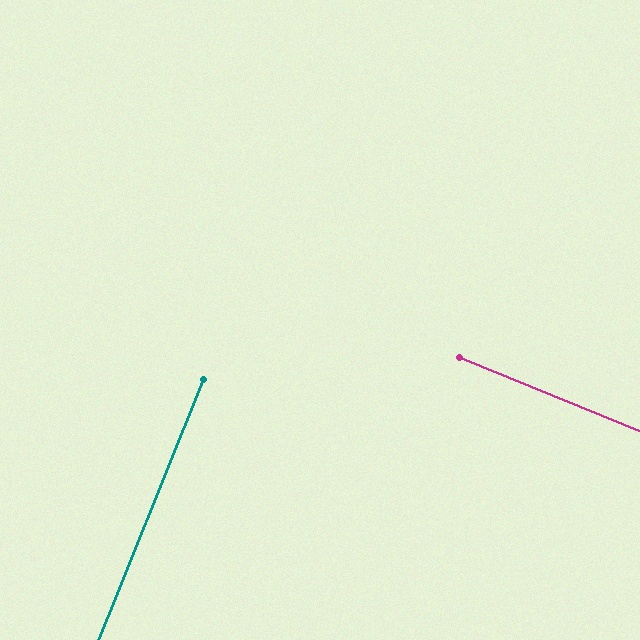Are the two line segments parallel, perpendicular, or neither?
Perpendicular — they meet at approximately 90°.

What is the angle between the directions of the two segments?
Approximately 90 degrees.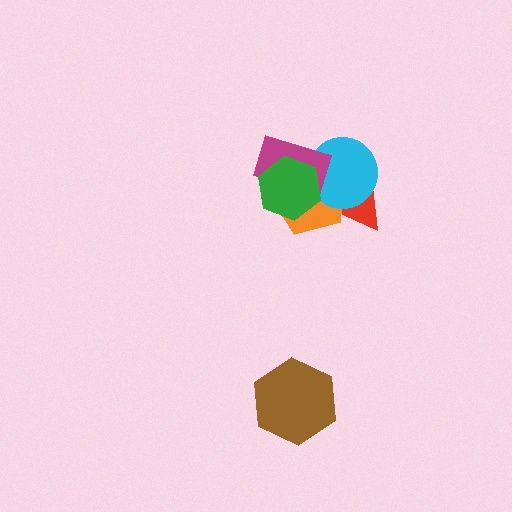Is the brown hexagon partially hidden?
No, no other shape covers it.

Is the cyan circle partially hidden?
Yes, it is partially covered by another shape.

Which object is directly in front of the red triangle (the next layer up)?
The orange pentagon is directly in front of the red triangle.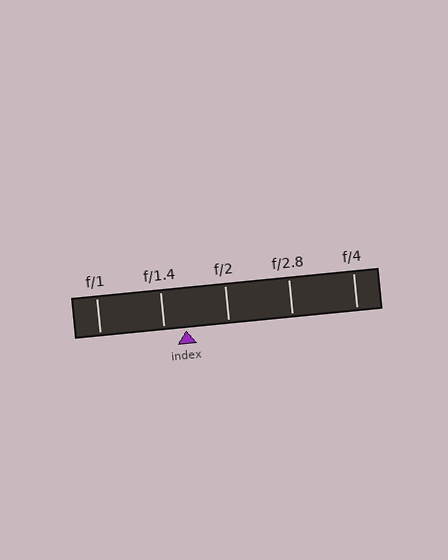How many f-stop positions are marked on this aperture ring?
There are 5 f-stop positions marked.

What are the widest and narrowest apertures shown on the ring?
The widest aperture shown is f/1 and the narrowest is f/4.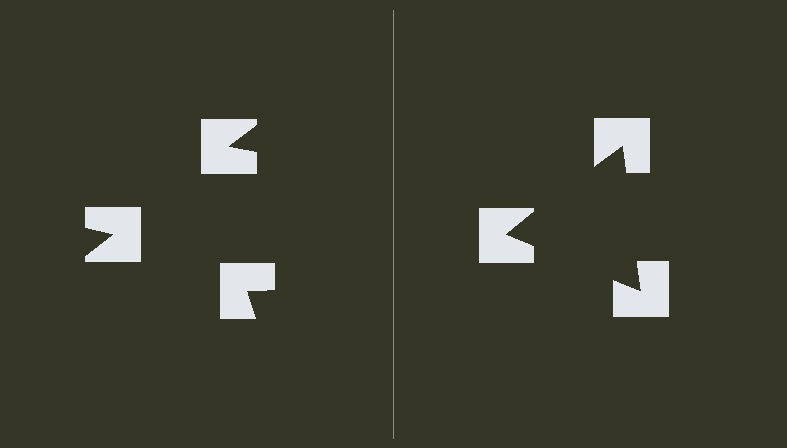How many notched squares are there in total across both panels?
6 — 3 on each side.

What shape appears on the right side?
An illusory triangle.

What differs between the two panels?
The notched squares are positioned identically on both sides; only the wedge orientations differ. On the right they align to a triangle; on the left they are misaligned.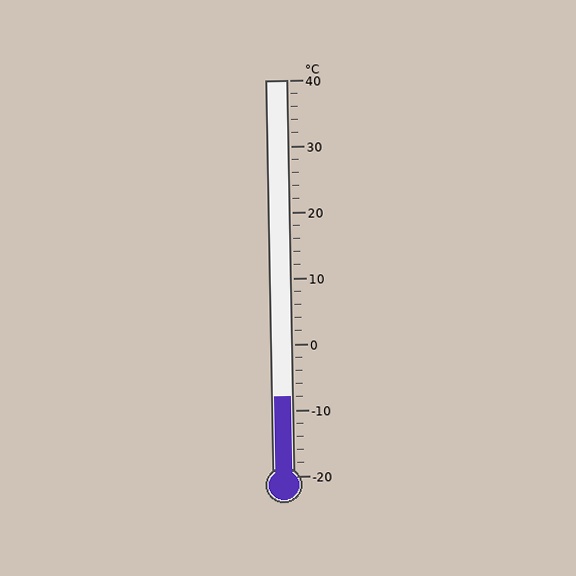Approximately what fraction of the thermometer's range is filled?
The thermometer is filled to approximately 20% of its range.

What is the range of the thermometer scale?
The thermometer scale ranges from -20°C to 40°C.